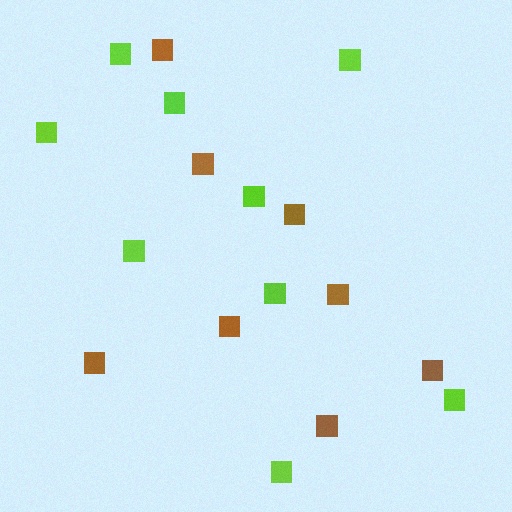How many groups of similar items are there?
There are 2 groups: one group of brown squares (8) and one group of lime squares (9).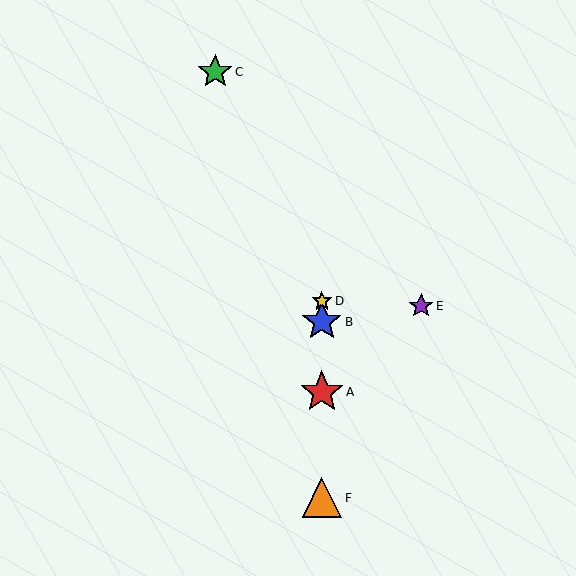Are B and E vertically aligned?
No, B is at x≈322 and E is at x≈421.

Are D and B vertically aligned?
Yes, both are at x≈322.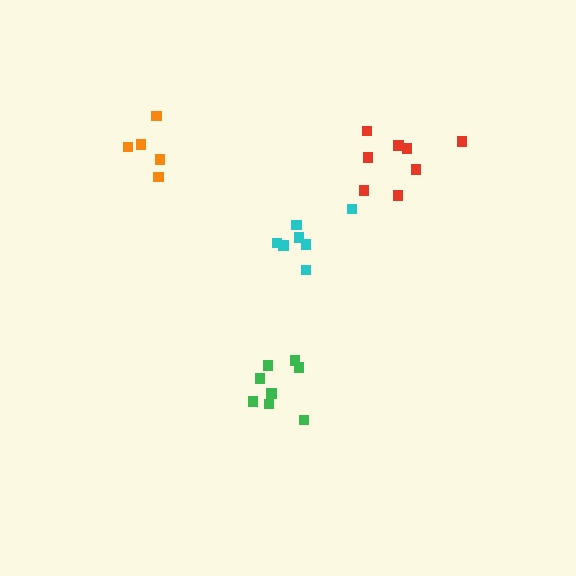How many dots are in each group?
Group 1: 8 dots, Group 2: 7 dots, Group 3: 8 dots, Group 4: 5 dots (28 total).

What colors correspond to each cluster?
The clusters are colored: green, cyan, red, orange.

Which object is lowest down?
The green cluster is bottommost.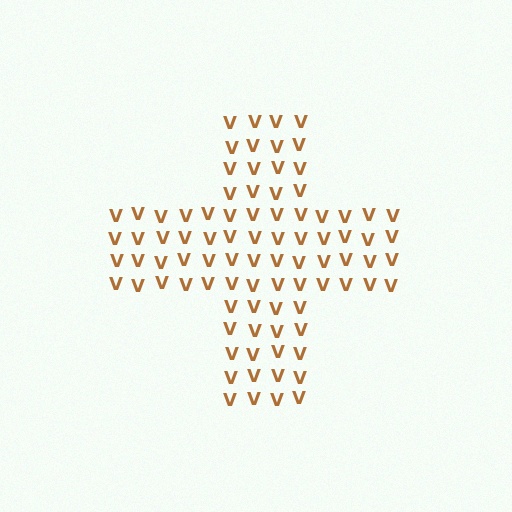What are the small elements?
The small elements are letter V's.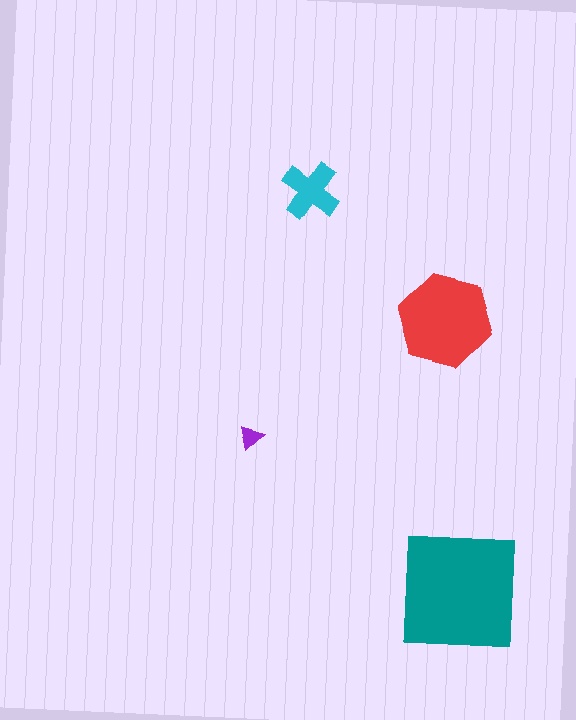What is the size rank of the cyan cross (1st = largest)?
3rd.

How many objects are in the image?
There are 4 objects in the image.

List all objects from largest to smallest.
The teal square, the red hexagon, the cyan cross, the purple triangle.